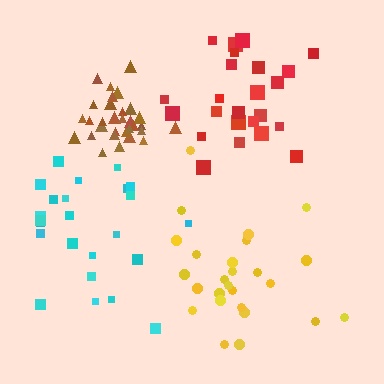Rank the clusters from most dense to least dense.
brown, red, cyan, yellow.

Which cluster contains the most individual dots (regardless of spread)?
Brown (31).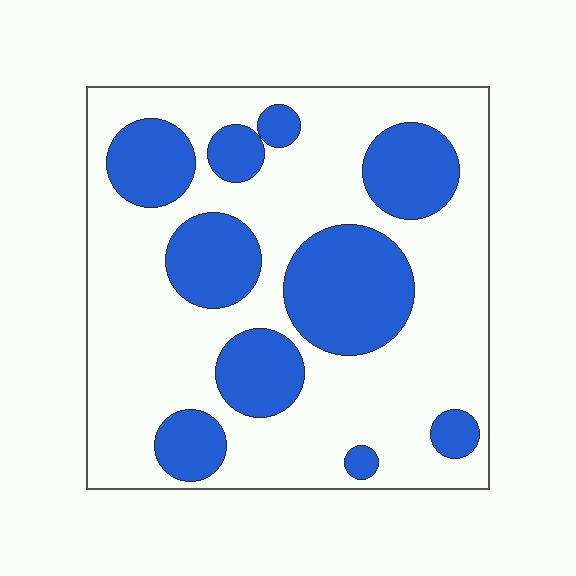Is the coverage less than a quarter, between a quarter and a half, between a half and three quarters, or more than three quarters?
Between a quarter and a half.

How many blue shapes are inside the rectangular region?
10.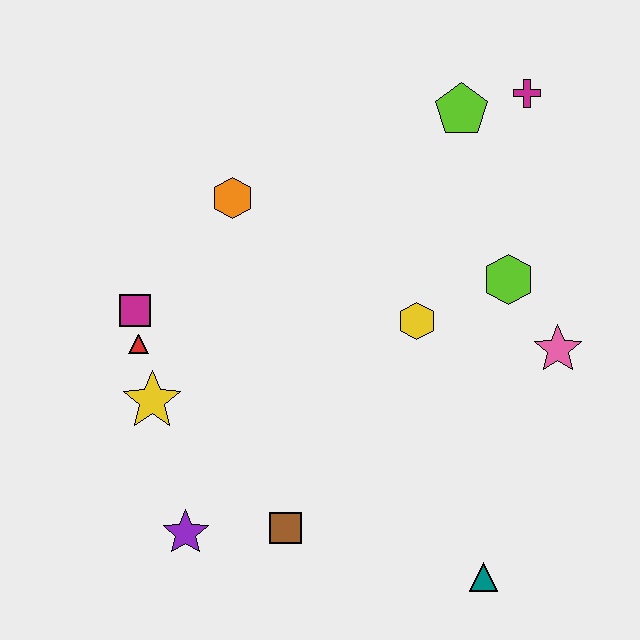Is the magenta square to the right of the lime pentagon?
No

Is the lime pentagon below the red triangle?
No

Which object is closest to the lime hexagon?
The pink star is closest to the lime hexagon.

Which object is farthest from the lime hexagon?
The purple star is farthest from the lime hexagon.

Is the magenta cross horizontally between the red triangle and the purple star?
No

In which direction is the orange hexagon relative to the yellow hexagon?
The orange hexagon is to the left of the yellow hexagon.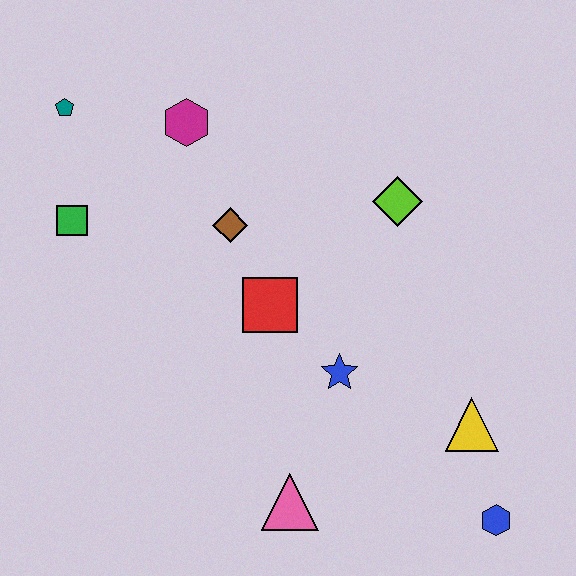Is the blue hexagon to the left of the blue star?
No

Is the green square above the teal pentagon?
No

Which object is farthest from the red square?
The blue hexagon is farthest from the red square.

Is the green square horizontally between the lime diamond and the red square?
No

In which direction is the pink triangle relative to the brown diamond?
The pink triangle is below the brown diamond.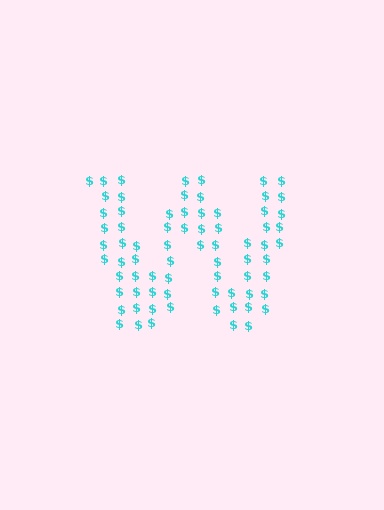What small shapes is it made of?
It is made of small dollar signs.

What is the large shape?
The large shape is the letter W.